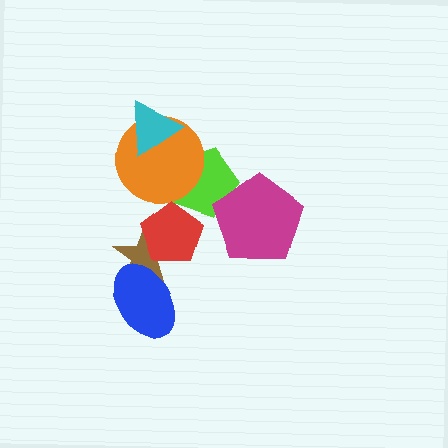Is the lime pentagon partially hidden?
Yes, it is partially covered by another shape.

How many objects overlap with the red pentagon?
2 objects overlap with the red pentagon.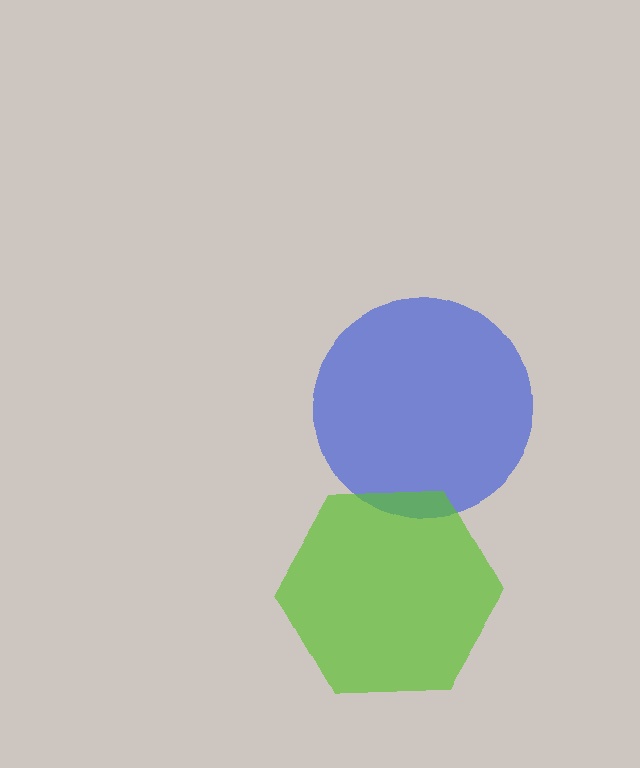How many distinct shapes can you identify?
There are 2 distinct shapes: a blue circle, a lime hexagon.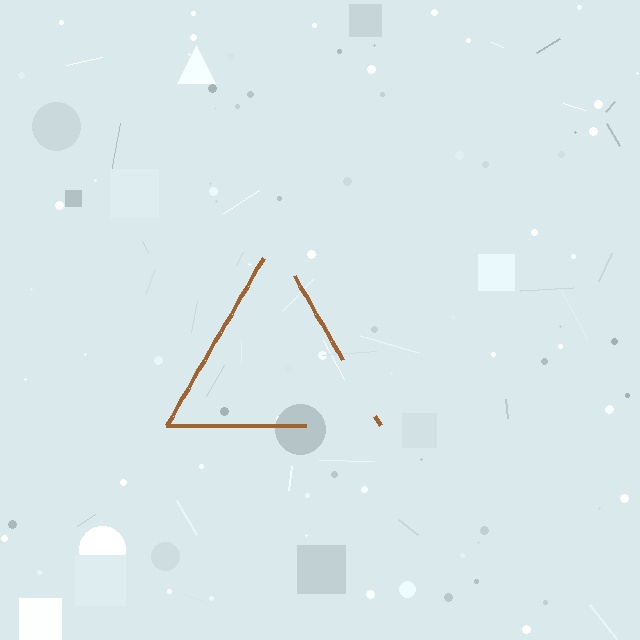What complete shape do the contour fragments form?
The contour fragments form a triangle.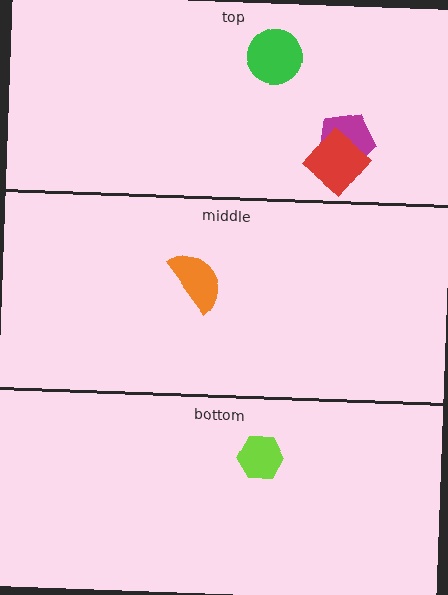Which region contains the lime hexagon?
The bottom region.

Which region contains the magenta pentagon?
The top region.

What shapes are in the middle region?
The orange semicircle.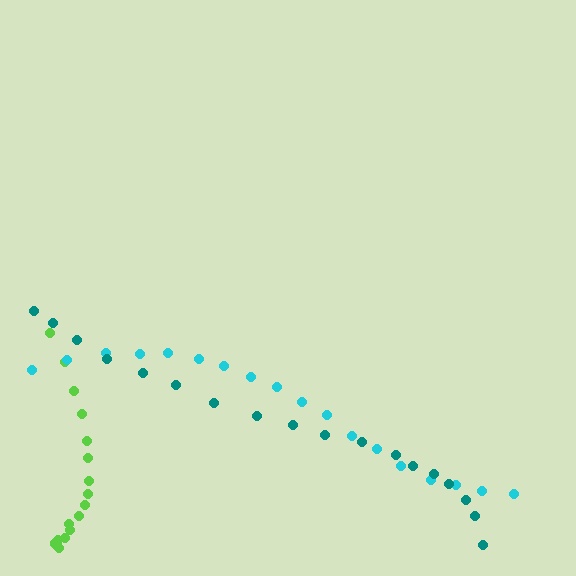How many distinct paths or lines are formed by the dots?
There are 3 distinct paths.